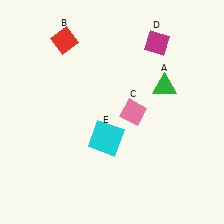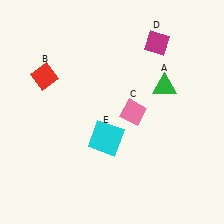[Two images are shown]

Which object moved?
The red diamond (B) moved down.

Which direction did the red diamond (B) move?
The red diamond (B) moved down.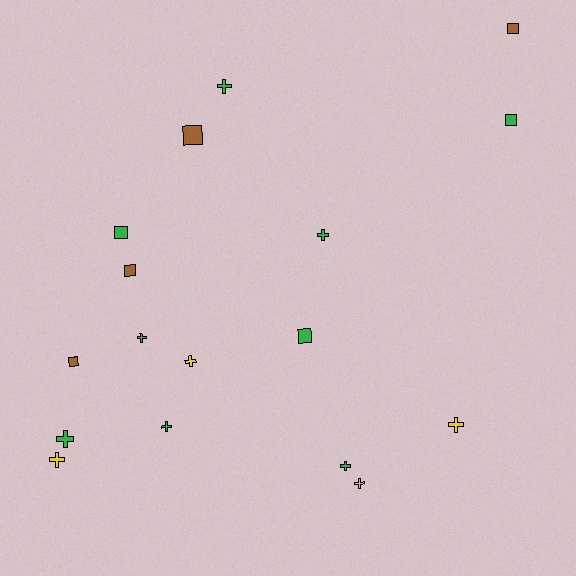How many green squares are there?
There are 3 green squares.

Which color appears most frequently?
Green, with 9 objects.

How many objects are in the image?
There are 17 objects.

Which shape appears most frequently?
Cross, with 10 objects.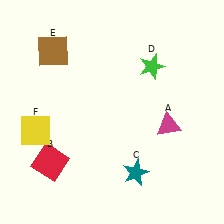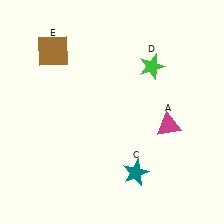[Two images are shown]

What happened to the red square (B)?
The red square (B) was removed in Image 2. It was in the bottom-left area of Image 1.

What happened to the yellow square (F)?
The yellow square (F) was removed in Image 2. It was in the bottom-left area of Image 1.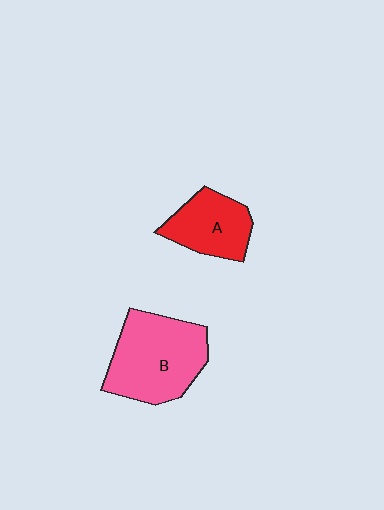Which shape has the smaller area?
Shape A (red).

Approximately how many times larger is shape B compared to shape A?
Approximately 1.6 times.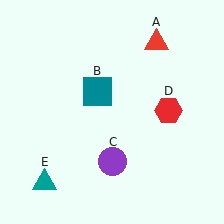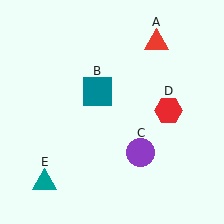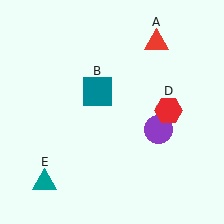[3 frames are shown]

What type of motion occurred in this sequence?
The purple circle (object C) rotated counterclockwise around the center of the scene.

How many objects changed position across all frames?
1 object changed position: purple circle (object C).